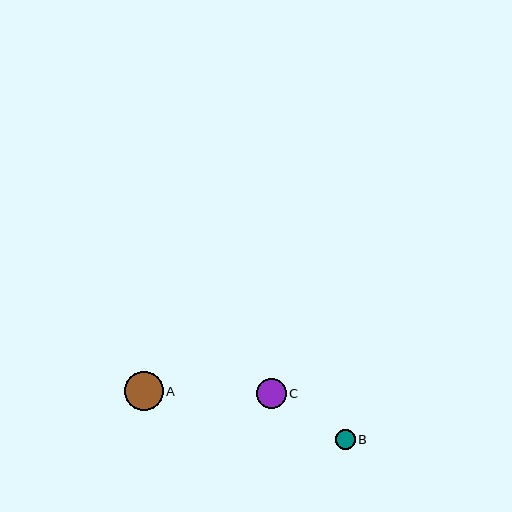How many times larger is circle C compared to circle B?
Circle C is approximately 1.5 times the size of circle B.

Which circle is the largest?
Circle A is the largest with a size of approximately 38 pixels.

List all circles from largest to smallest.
From largest to smallest: A, C, B.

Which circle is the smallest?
Circle B is the smallest with a size of approximately 20 pixels.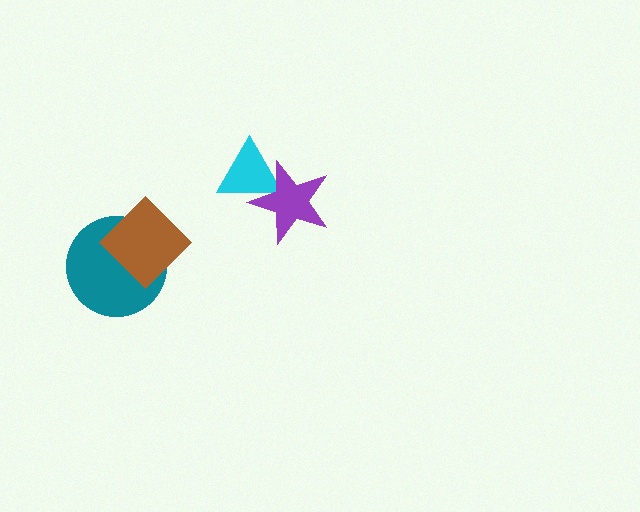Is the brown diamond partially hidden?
No, no other shape covers it.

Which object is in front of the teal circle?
The brown diamond is in front of the teal circle.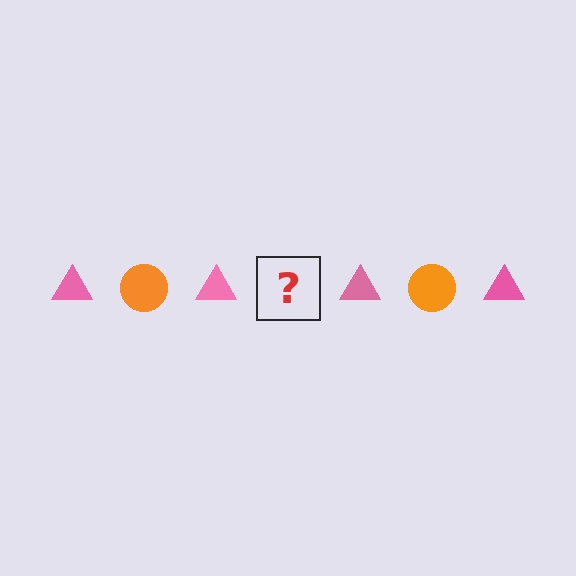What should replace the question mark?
The question mark should be replaced with an orange circle.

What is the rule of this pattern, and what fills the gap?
The rule is that the pattern alternates between pink triangle and orange circle. The gap should be filled with an orange circle.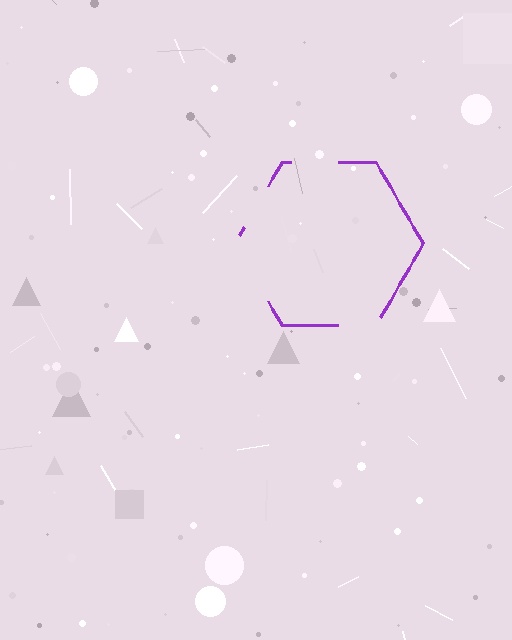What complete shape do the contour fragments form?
The contour fragments form a hexagon.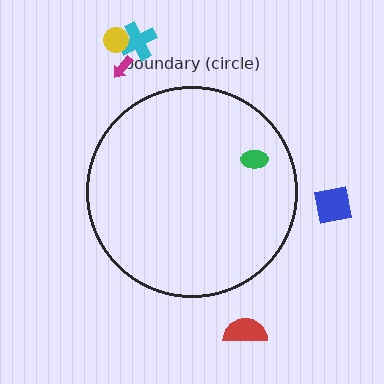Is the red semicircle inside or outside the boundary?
Outside.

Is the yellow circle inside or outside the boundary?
Outside.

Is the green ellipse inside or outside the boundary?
Inside.